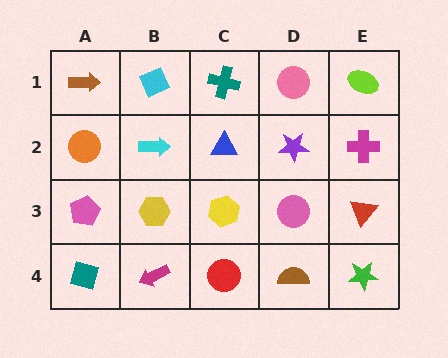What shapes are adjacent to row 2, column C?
A teal cross (row 1, column C), a yellow hexagon (row 3, column C), a cyan arrow (row 2, column B), a purple star (row 2, column D).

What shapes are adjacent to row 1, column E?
A magenta cross (row 2, column E), a pink circle (row 1, column D).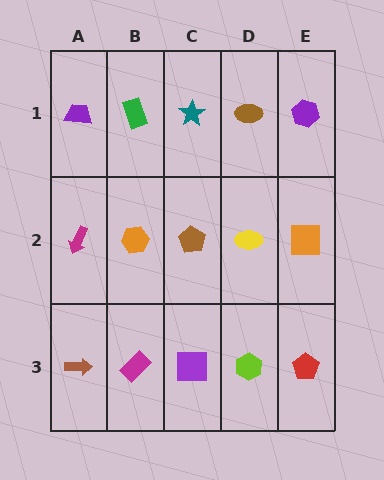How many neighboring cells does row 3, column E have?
2.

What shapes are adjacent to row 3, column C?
A brown pentagon (row 2, column C), a magenta rectangle (row 3, column B), a lime hexagon (row 3, column D).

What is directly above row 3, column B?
An orange hexagon.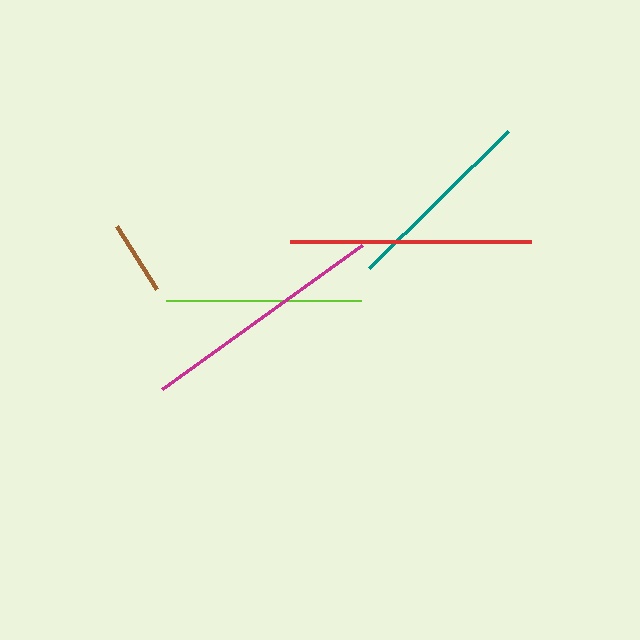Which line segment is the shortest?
The brown line is the shortest at approximately 74 pixels.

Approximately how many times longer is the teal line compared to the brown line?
The teal line is approximately 2.6 times the length of the brown line.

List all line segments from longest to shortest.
From longest to shortest: magenta, red, teal, lime, brown.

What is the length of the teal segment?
The teal segment is approximately 196 pixels long.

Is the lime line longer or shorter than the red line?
The red line is longer than the lime line.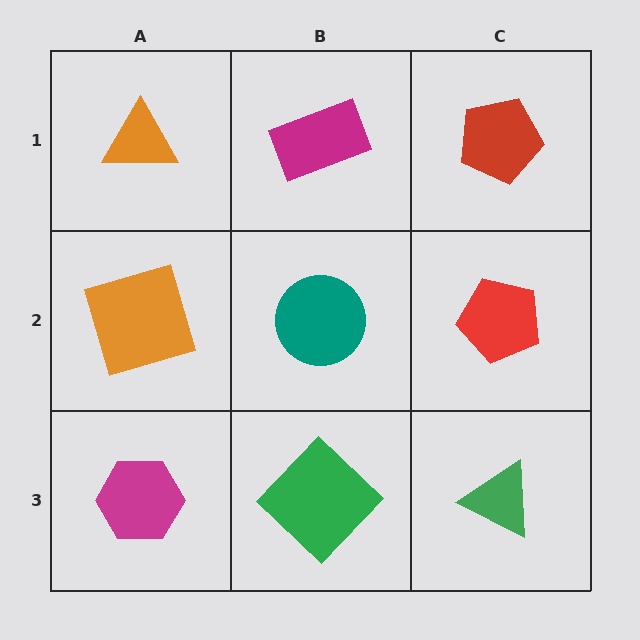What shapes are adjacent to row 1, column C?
A red pentagon (row 2, column C), a magenta rectangle (row 1, column B).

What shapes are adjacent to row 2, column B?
A magenta rectangle (row 1, column B), a green diamond (row 3, column B), an orange square (row 2, column A), a red pentagon (row 2, column C).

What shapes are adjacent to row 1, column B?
A teal circle (row 2, column B), an orange triangle (row 1, column A), a red pentagon (row 1, column C).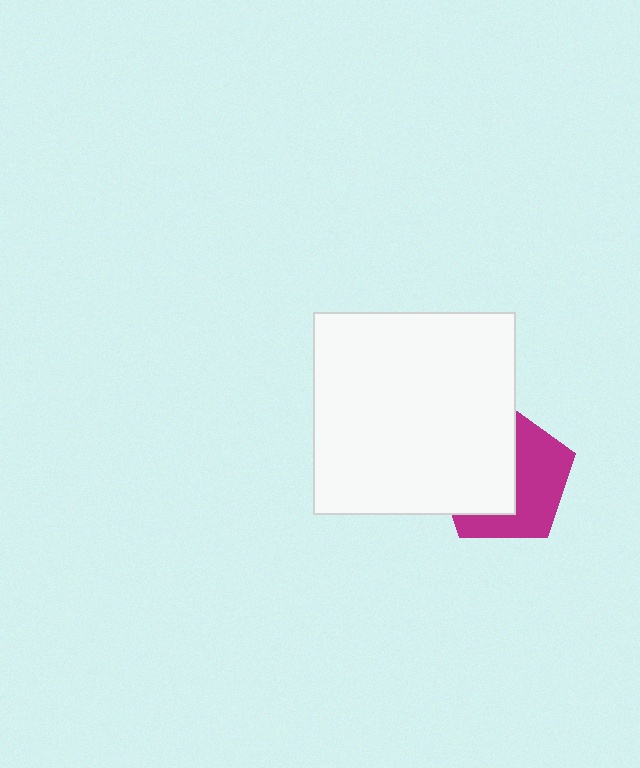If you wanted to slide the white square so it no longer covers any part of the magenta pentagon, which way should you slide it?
Slide it left — that is the most direct way to separate the two shapes.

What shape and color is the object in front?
The object in front is a white square.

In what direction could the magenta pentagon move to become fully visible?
The magenta pentagon could move right. That would shift it out from behind the white square entirely.